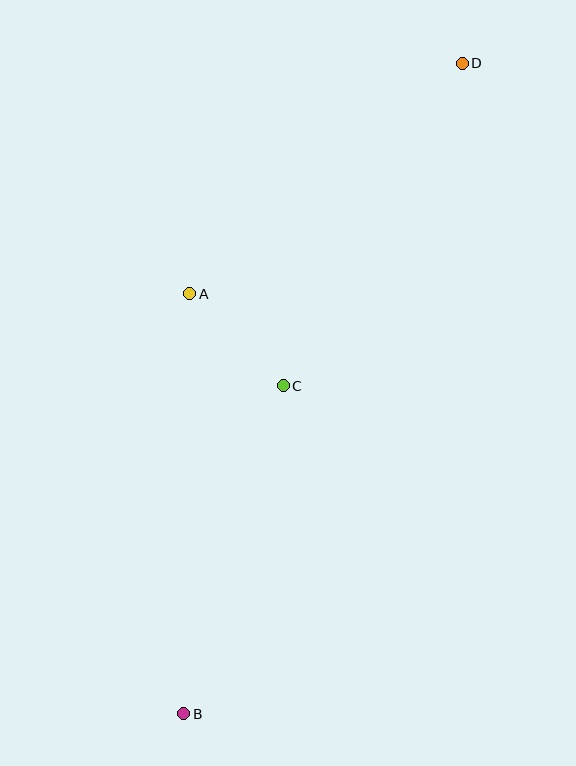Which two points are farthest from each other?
Points B and D are farthest from each other.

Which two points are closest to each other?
Points A and C are closest to each other.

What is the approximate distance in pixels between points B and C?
The distance between B and C is approximately 343 pixels.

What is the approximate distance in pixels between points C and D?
The distance between C and D is approximately 369 pixels.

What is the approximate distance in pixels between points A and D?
The distance between A and D is approximately 357 pixels.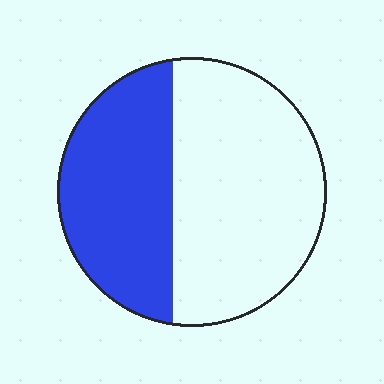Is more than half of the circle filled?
No.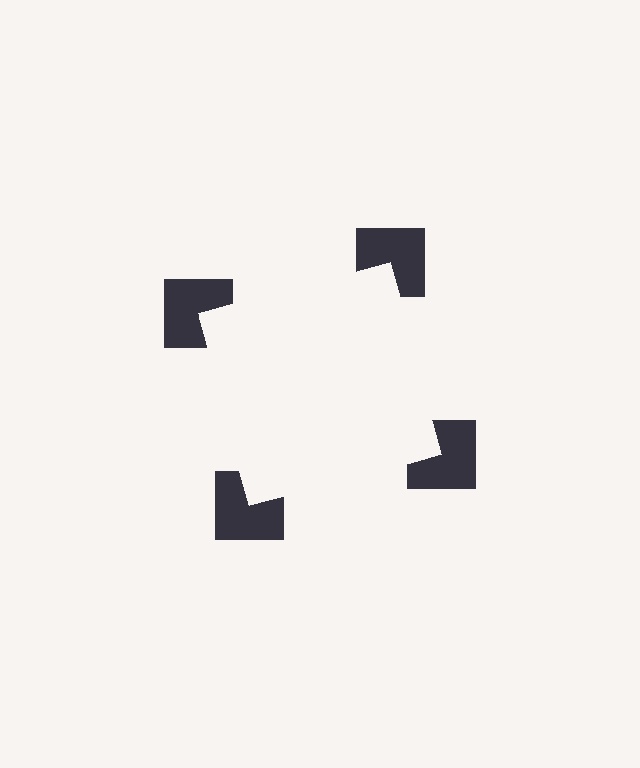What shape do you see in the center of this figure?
An illusory square — its edges are inferred from the aligned wedge cuts in the notched squares, not physically drawn.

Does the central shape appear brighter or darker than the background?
It typically appears slightly brighter than the background, even though no actual brightness change is drawn.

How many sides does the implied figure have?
4 sides.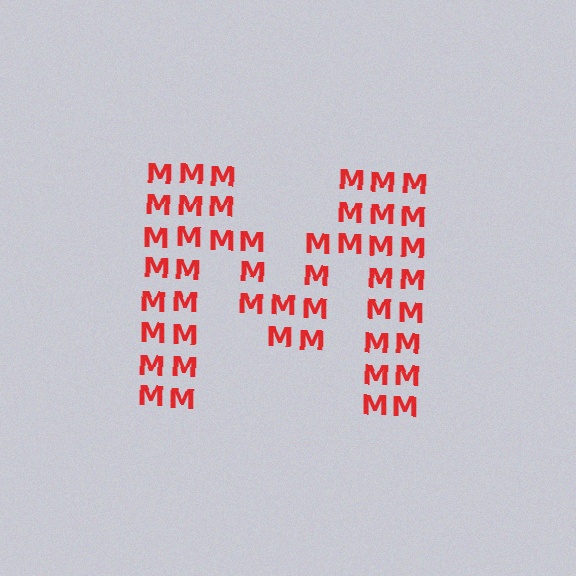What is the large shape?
The large shape is the letter M.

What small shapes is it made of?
It is made of small letter M's.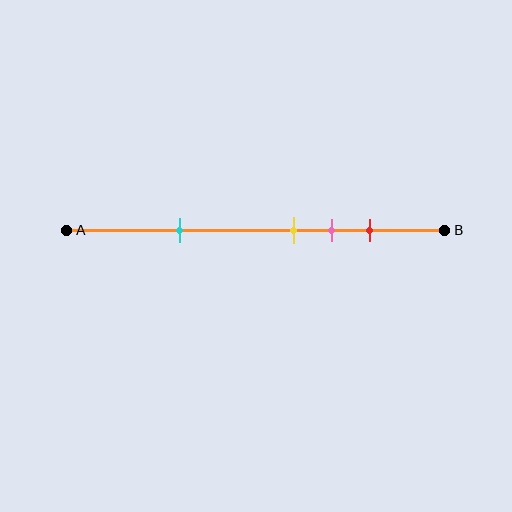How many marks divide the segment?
There are 4 marks dividing the segment.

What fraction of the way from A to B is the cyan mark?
The cyan mark is approximately 30% (0.3) of the way from A to B.